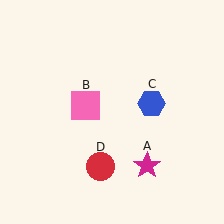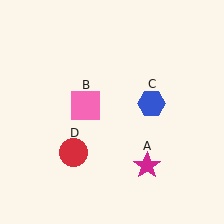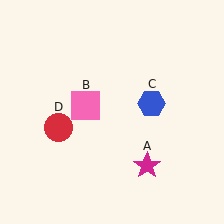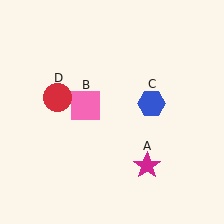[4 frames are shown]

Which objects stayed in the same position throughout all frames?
Magenta star (object A) and pink square (object B) and blue hexagon (object C) remained stationary.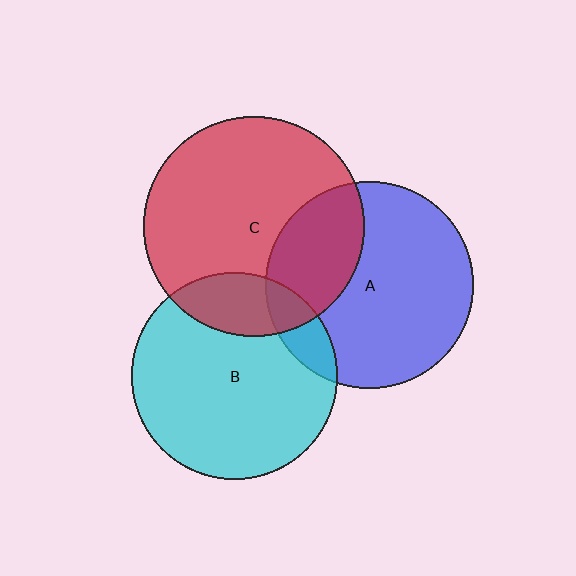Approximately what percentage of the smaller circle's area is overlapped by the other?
Approximately 10%.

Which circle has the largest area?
Circle C (red).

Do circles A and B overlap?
Yes.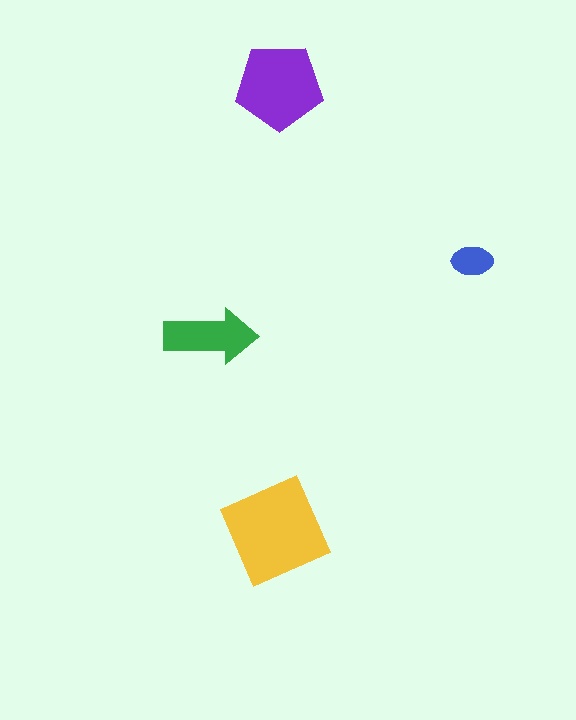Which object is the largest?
The yellow diamond.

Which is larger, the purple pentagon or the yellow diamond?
The yellow diamond.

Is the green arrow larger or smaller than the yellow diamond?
Smaller.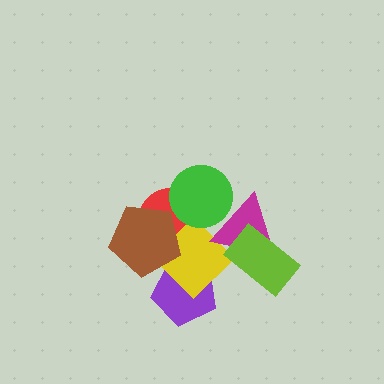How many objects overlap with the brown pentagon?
2 objects overlap with the brown pentagon.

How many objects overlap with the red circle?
3 objects overlap with the red circle.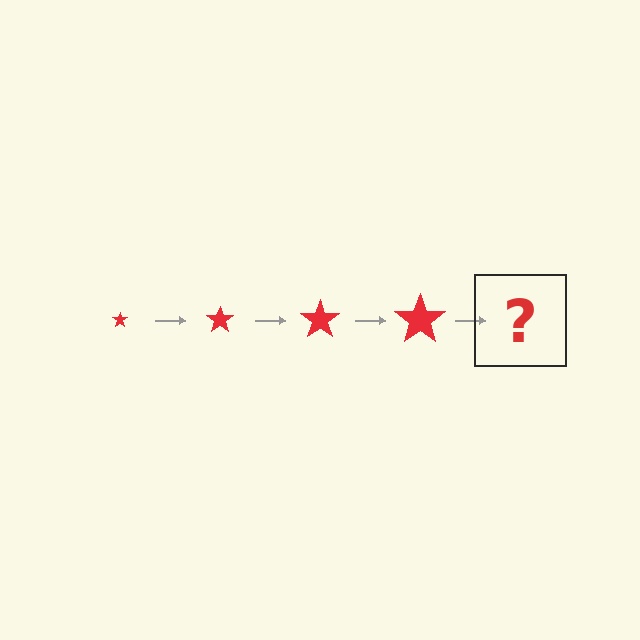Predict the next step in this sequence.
The next step is a red star, larger than the previous one.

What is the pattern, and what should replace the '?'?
The pattern is that the star gets progressively larger each step. The '?' should be a red star, larger than the previous one.